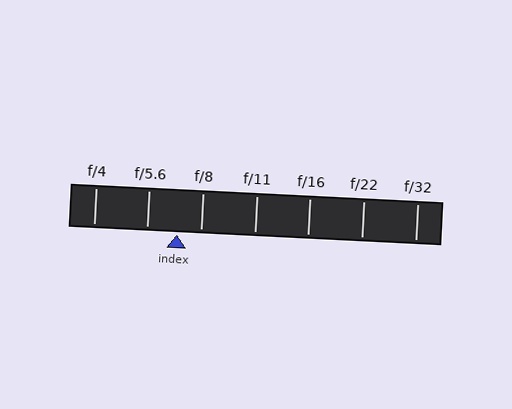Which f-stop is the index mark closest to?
The index mark is closest to f/8.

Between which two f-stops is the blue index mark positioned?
The index mark is between f/5.6 and f/8.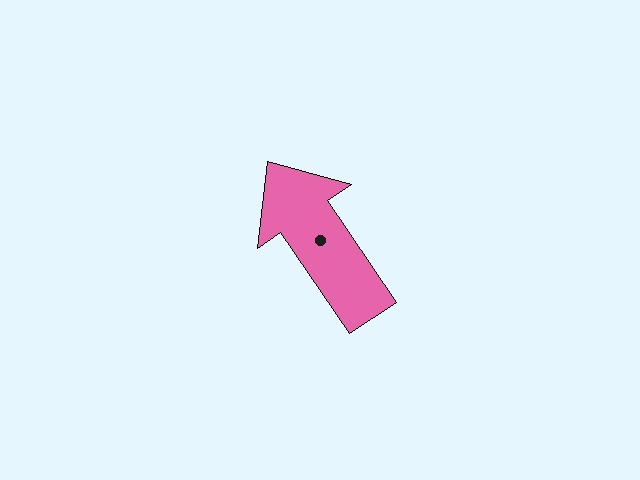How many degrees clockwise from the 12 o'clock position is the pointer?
Approximately 326 degrees.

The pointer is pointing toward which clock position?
Roughly 11 o'clock.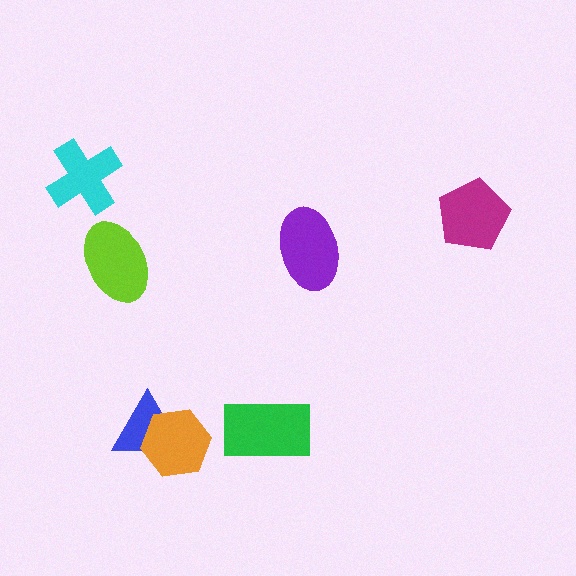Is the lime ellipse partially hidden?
No, no other shape covers it.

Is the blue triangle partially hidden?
Yes, it is partially covered by another shape.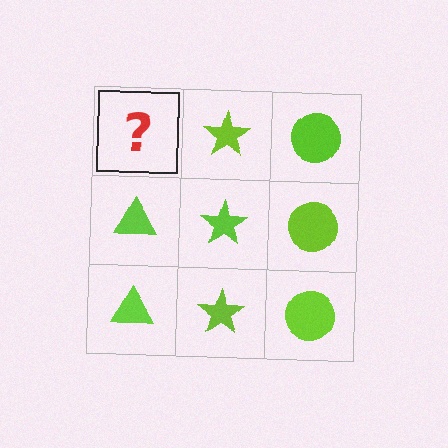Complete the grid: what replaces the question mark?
The question mark should be replaced with a lime triangle.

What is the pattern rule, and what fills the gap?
The rule is that each column has a consistent shape. The gap should be filled with a lime triangle.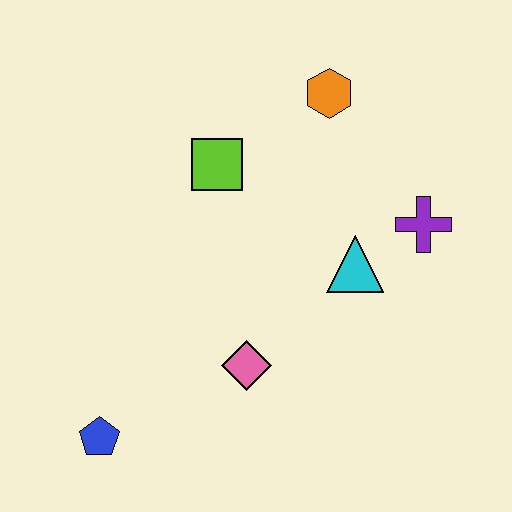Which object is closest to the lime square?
The orange hexagon is closest to the lime square.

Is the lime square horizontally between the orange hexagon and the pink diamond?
No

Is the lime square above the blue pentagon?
Yes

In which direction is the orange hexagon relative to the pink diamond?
The orange hexagon is above the pink diamond.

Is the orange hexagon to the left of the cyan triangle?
Yes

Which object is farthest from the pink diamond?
The orange hexagon is farthest from the pink diamond.